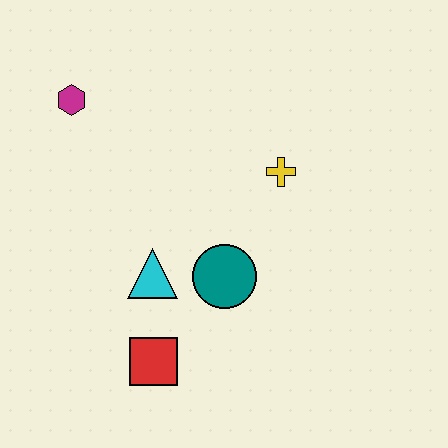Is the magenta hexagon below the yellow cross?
No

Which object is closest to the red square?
The cyan triangle is closest to the red square.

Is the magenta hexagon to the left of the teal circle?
Yes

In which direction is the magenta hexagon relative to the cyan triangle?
The magenta hexagon is above the cyan triangle.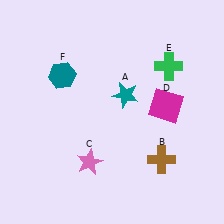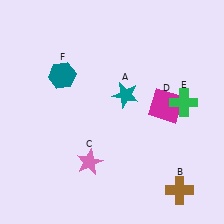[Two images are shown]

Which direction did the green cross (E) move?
The green cross (E) moved down.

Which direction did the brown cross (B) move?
The brown cross (B) moved down.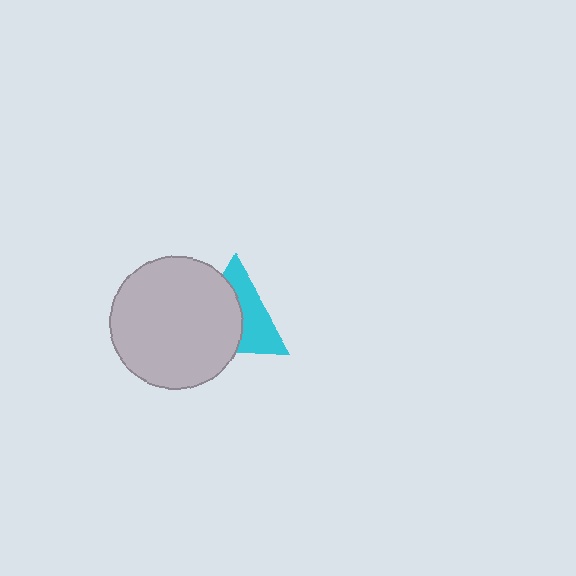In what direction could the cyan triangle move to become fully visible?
The cyan triangle could move right. That would shift it out from behind the light gray circle entirely.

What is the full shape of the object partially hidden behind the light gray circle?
The partially hidden object is a cyan triangle.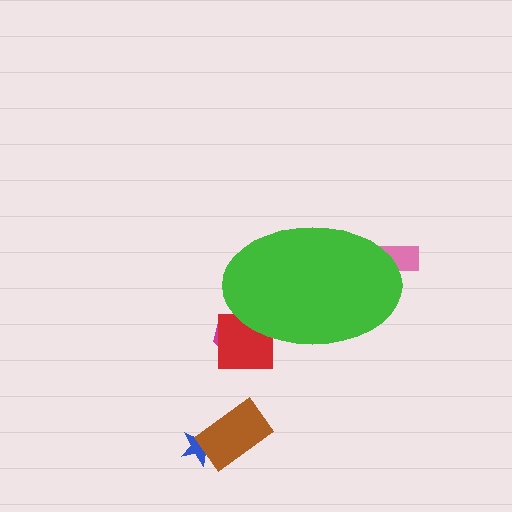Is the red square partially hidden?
Yes, the red square is partially hidden behind the green ellipse.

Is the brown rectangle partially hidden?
No, the brown rectangle is fully visible.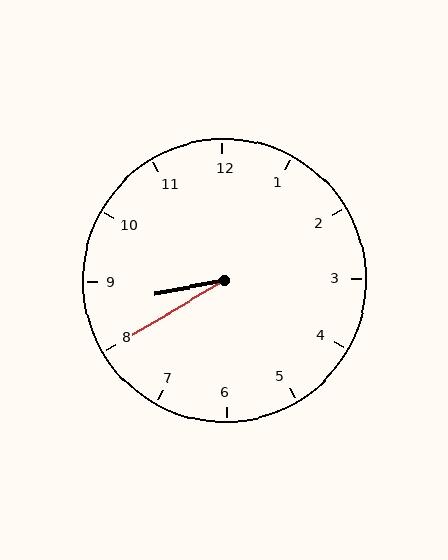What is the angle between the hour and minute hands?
Approximately 20 degrees.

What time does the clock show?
8:40.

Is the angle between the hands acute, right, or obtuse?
It is acute.